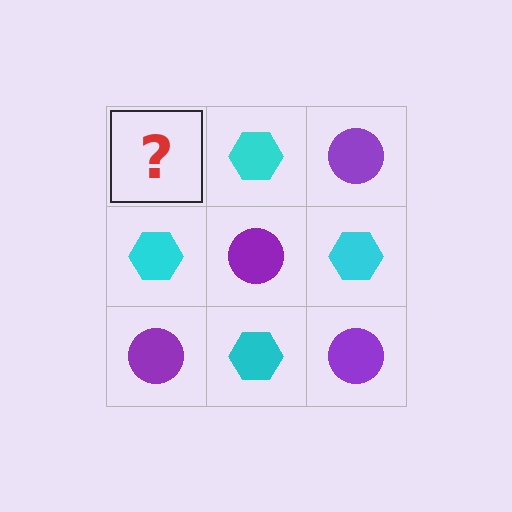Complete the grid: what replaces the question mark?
The question mark should be replaced with a purple circle.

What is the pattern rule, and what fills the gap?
The rule is that it alternates purple circle and cyan hexagon in a checkerboard pattern. The gap should be filled with a purple circle.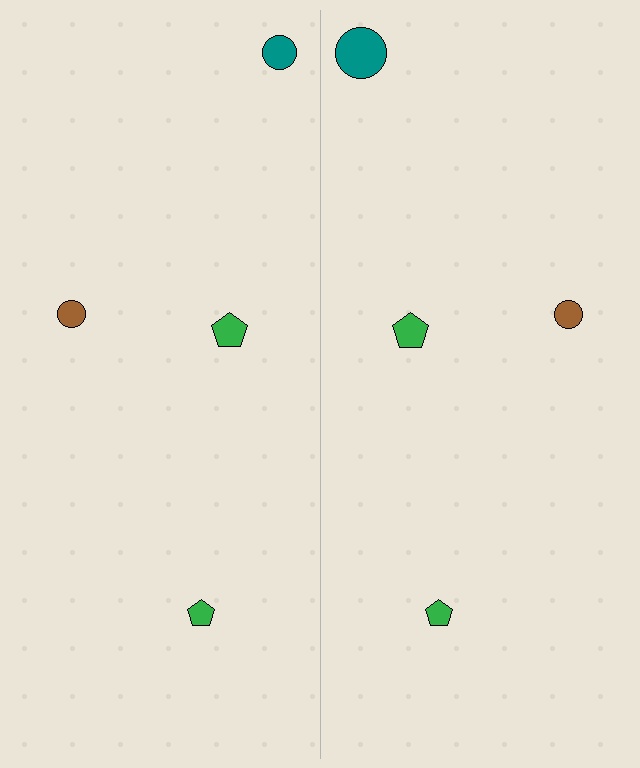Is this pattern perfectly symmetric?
No, the pattern is not perfectly symmetric. The teal circle on the right side has a different size than its mirror counterpart.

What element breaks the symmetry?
The teal circle on the right side has a different size than its mirror counterpart.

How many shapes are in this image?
There are 8 shapes in this image.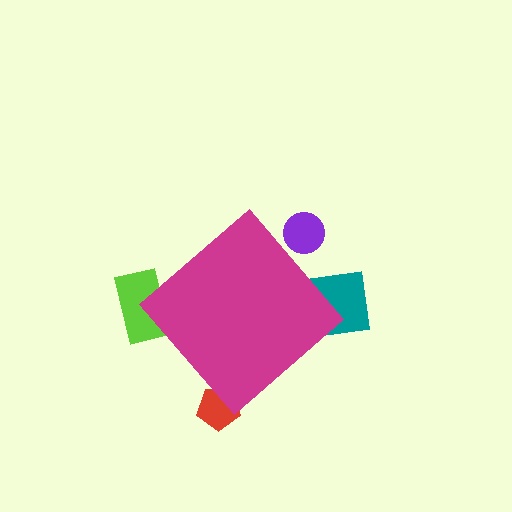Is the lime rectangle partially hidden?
Yes, the lime rectangle is partially hidden behind the magenta diamond.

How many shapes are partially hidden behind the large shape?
4 shapes are partially hidden.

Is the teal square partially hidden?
Yes, the teal square is partially hidden behind the magenta diamond.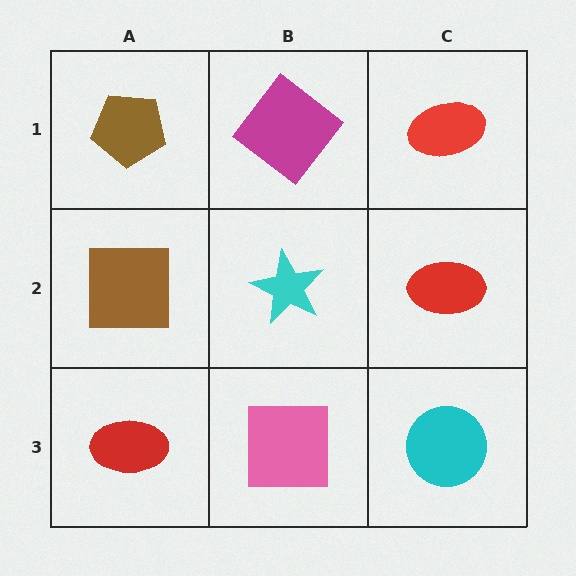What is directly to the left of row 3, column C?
A pink square.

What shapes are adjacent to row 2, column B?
A magenta diamond (row 1, column B), a pink square (row 3, column B), a brown square (row 2, column A), a red ellipse (row 2, column C).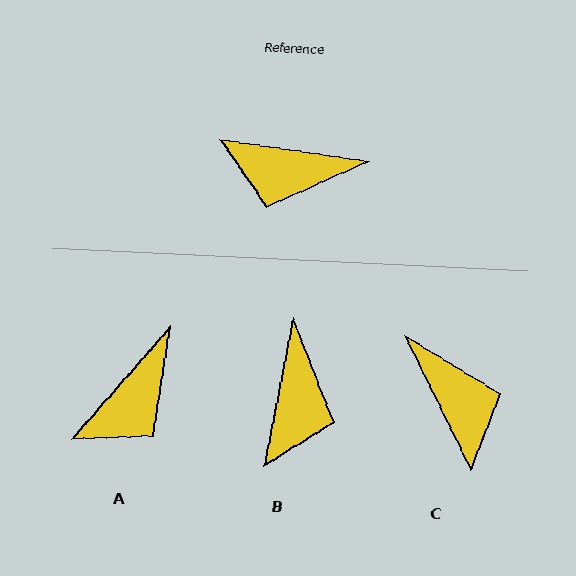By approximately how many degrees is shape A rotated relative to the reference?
Approximately 57 degrees counter-clockwise.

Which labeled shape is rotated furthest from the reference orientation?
C, about 125 degrees away.